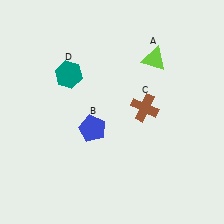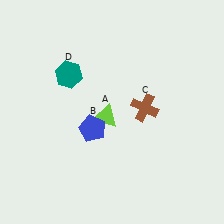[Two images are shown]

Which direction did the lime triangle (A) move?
The lime triangle (A) moved down.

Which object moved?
The lime triangle (A) moved down.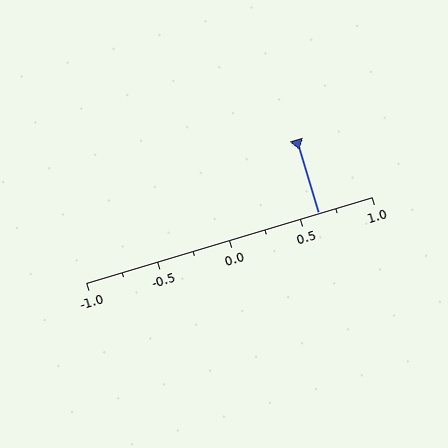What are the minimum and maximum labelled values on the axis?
The axis runs from -1.0 to 1.0.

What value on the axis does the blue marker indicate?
The marker indicates approximately 0.62.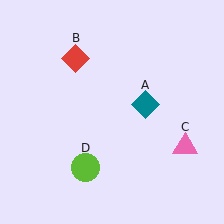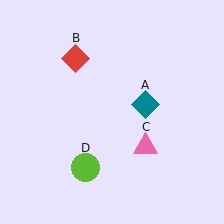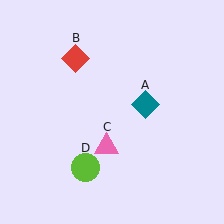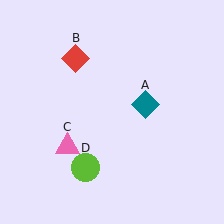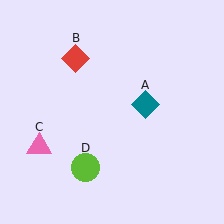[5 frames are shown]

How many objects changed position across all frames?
1 object changed position: pink triangle (object C).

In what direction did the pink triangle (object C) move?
The pink triangle (object C) moved left.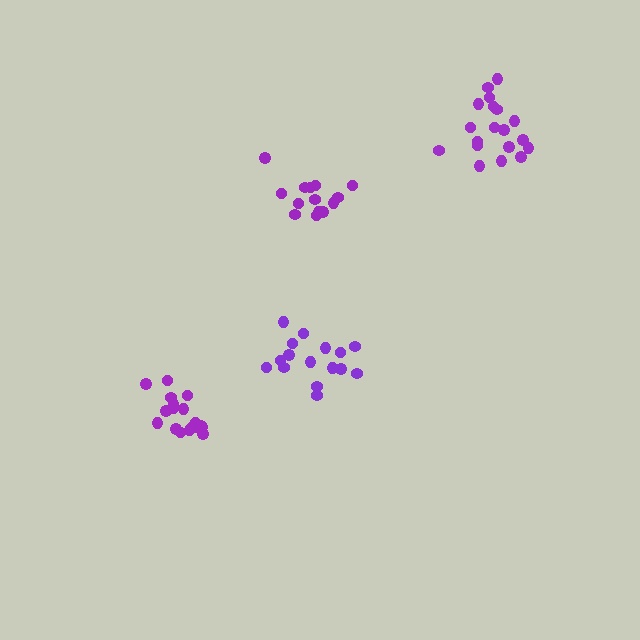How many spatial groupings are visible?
There are 4 spatial groupings.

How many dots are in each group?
Group 1: 14 dots, Group 2: 16 dots, Group 3: 18 dots, Group 4: 19 dots (67 total).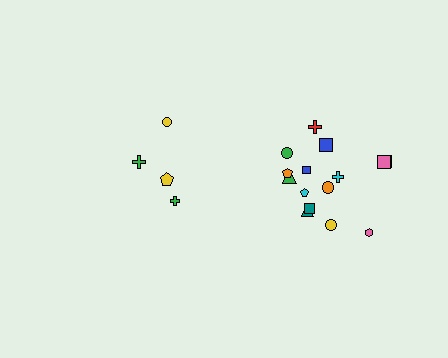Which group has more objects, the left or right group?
The right group.